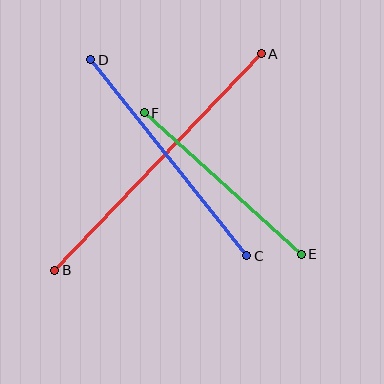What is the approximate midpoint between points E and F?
The midpoint is at approximately (223, 183) pixels.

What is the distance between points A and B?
The distance is approximately 299 pixels.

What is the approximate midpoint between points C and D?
The midpoint is at approximately (169, 158) pixels.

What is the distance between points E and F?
The distance is approximately 211 pixels.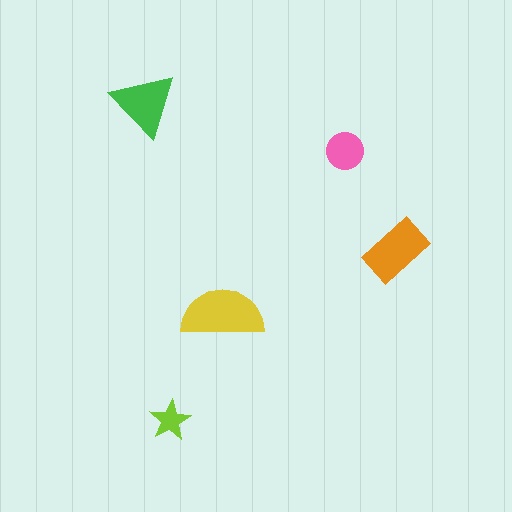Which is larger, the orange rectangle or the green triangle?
The orange rectangle.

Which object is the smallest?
The lime star.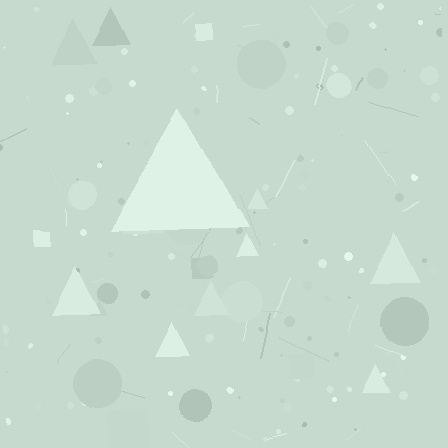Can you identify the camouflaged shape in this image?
The camouflaged shape is a triangle.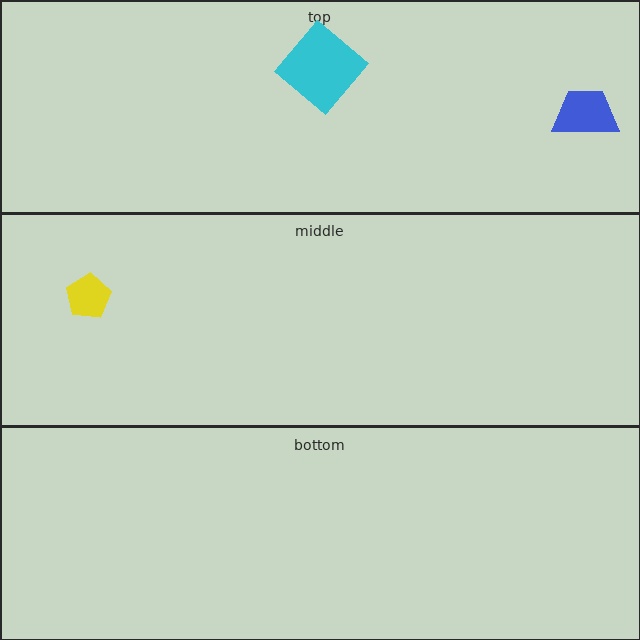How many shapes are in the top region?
2.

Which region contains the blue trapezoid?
The top region.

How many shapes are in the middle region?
1.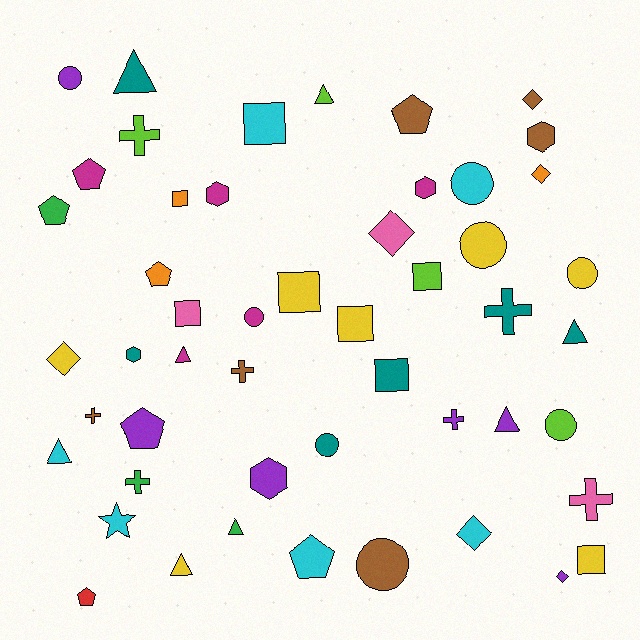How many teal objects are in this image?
There are 6 teal objects.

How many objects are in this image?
There are 50 objects.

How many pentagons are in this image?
There are 7 pentagons.